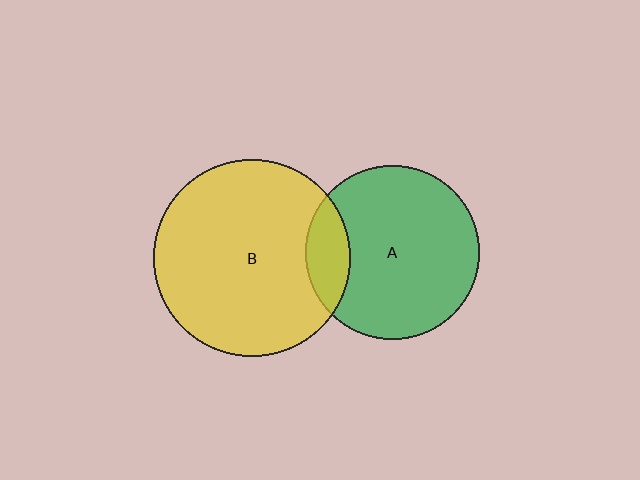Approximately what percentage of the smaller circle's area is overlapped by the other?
Approximately 15%.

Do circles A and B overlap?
Yes.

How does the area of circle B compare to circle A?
Approximately 1.3 times.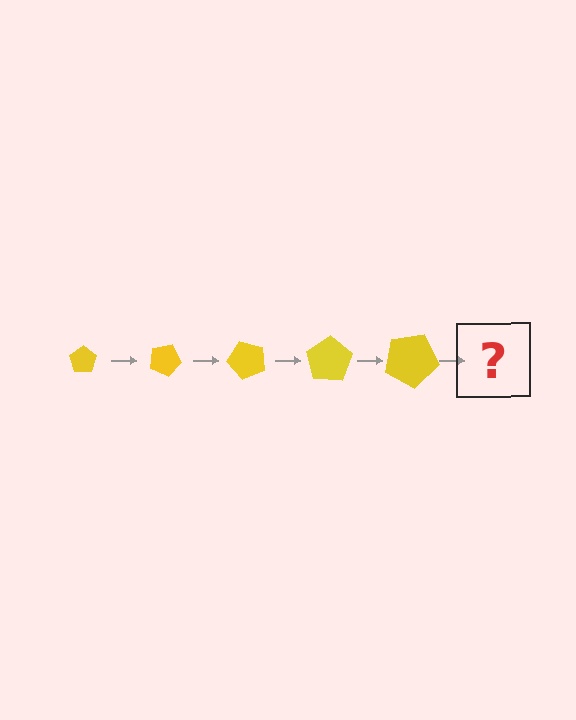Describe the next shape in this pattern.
It should be a pentagon, larger than the previous one and rotated 125 degrees from the start.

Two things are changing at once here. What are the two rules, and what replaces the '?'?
The two rules are that the pentagon grows larger each step and it rotates 25 degrees each step. The '?' should be a pentagon, larger than the previous one and rotated 125 degrees from the start.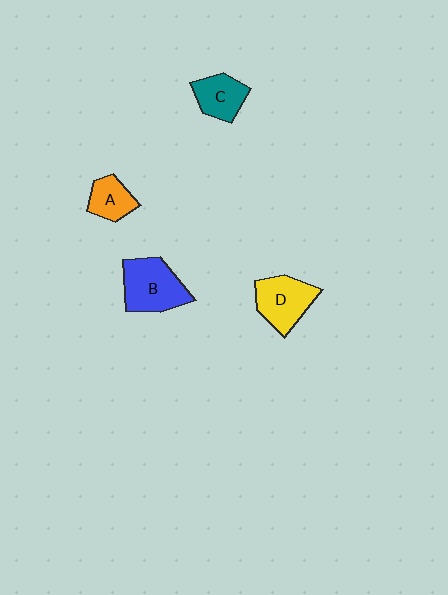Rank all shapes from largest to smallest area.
From largest to smallest: B (blue), D (yellow), C (teal), A (orange).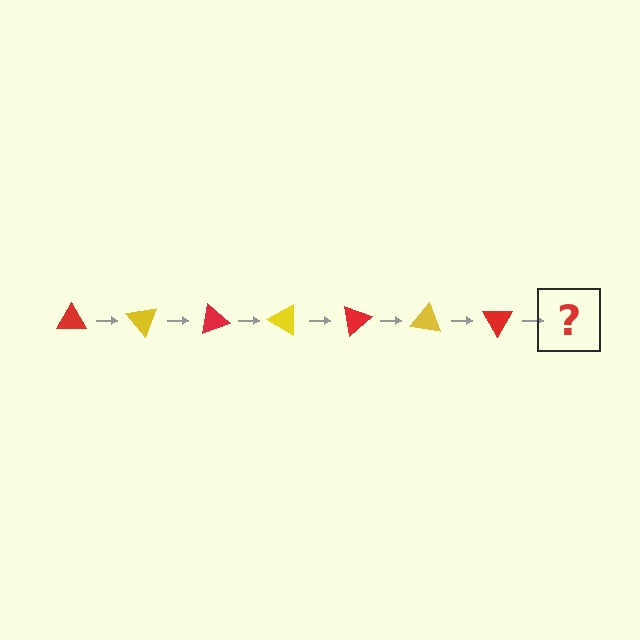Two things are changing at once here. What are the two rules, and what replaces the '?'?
The two rules are that it rotates 50 degrees each step and the color cycles through red and yellow. The '?' should be a yellow triangle, rotated 350 degrees from the start.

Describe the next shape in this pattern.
It should be a yellow triangle, rotated 350 degrees from the start.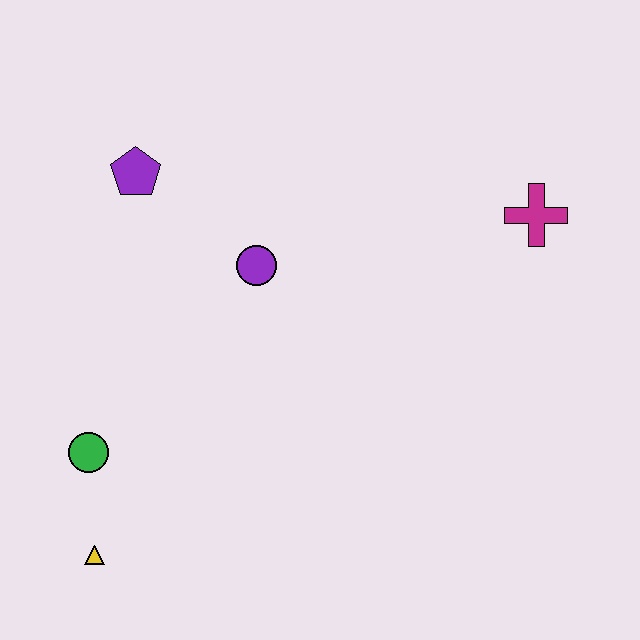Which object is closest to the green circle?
The yellow triangle is closest to the green circle.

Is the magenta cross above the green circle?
Yes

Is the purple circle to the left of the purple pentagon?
No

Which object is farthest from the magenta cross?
The yellow triangle is farthest from the magenta cross.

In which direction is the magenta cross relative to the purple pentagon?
The magenta cross is to the right of the purple pentagon.